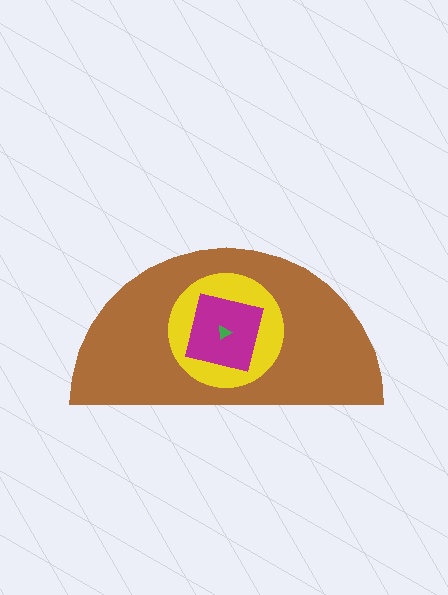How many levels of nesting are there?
4.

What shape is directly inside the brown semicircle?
The yellow circle.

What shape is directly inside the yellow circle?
The magenta square.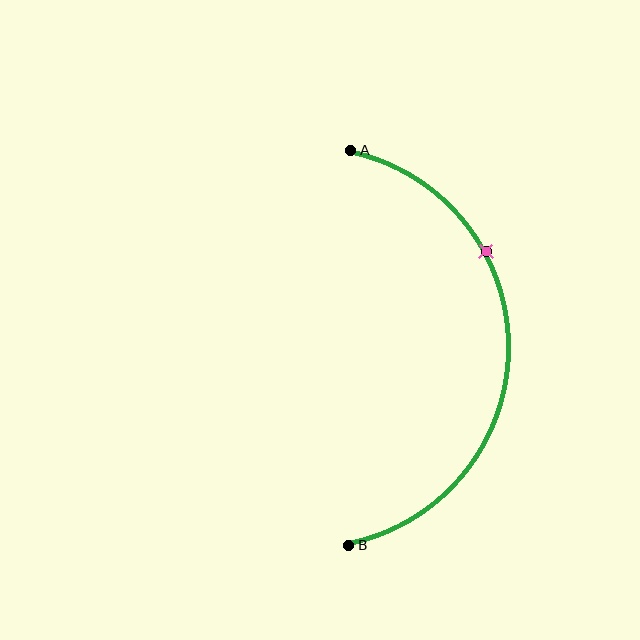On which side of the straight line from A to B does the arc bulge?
The arc bulges to the right of the straight line connecting A and B.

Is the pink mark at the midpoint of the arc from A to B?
No. The pink mark lies on the arc but is closer to endpoint A. The arc midpoint would be at the point on the curve equidistant along the arc from both A and B.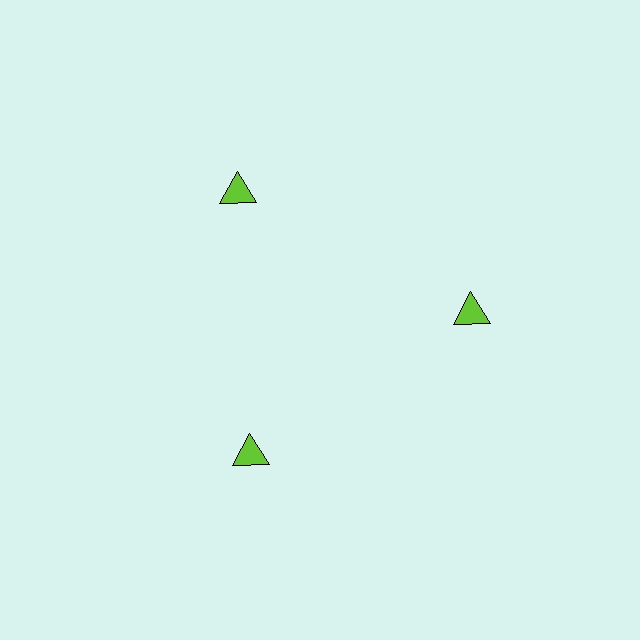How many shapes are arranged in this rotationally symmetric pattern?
There are 3 shapes, arranged in 3 groups of 1.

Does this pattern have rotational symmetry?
Yes, this pattern has 3-fold rotational symmetry. It looks the same after rotating 120 degrees around the center.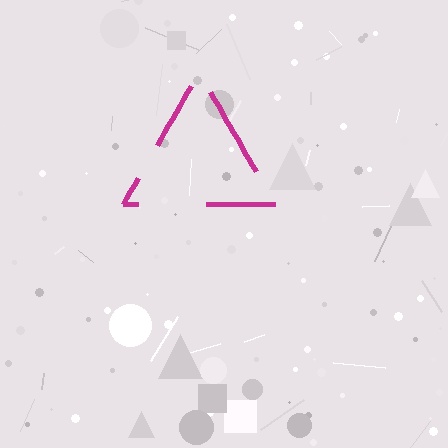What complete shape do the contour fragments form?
The contour fragments form a triangle.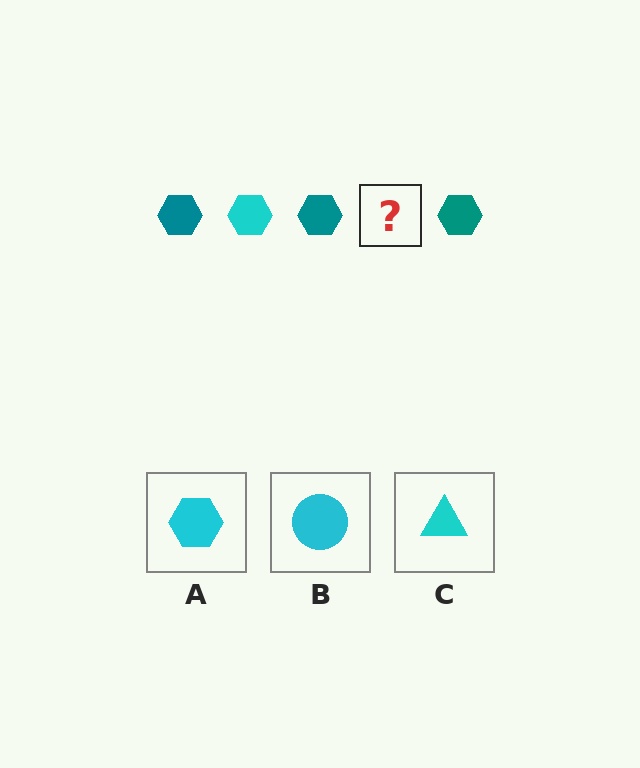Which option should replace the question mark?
Option A.